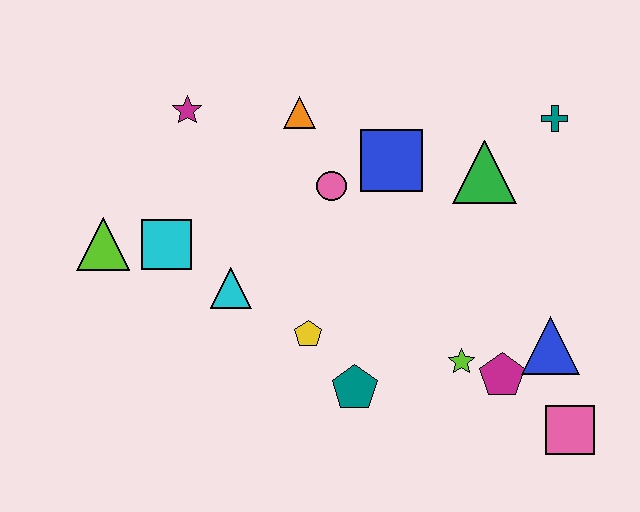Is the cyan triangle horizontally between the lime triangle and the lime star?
Yes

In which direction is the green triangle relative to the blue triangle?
The green triangle is above the blue triangle.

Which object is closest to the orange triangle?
The pink circle is closest to the orange triangle.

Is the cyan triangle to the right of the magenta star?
Yes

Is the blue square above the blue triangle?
Yes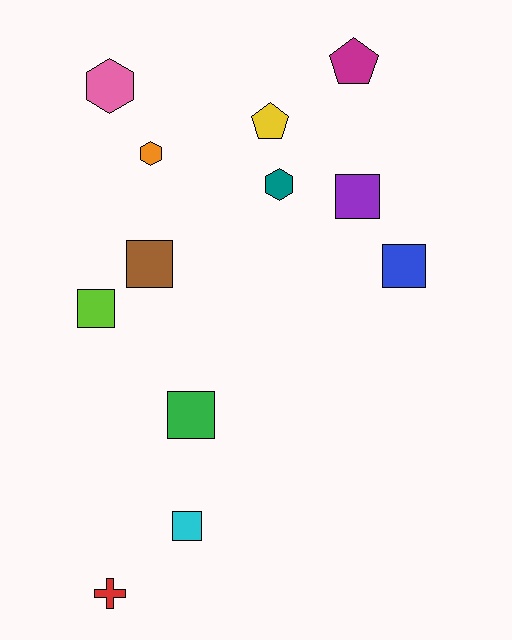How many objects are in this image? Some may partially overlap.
There are 12 objects.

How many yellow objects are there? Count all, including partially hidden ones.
There is 1 yellow object.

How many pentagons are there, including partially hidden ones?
There are 2 pentagons.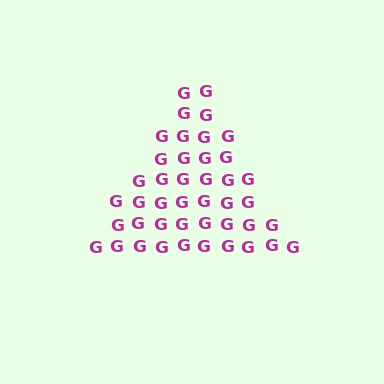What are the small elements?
The small elements are letter G's.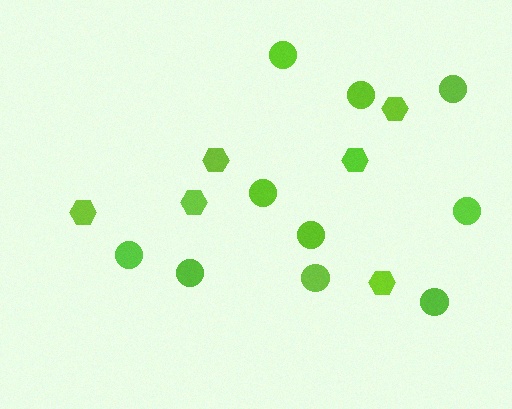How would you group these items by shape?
There are 2 groups: one group of circles (10) and one group of hexagons (6).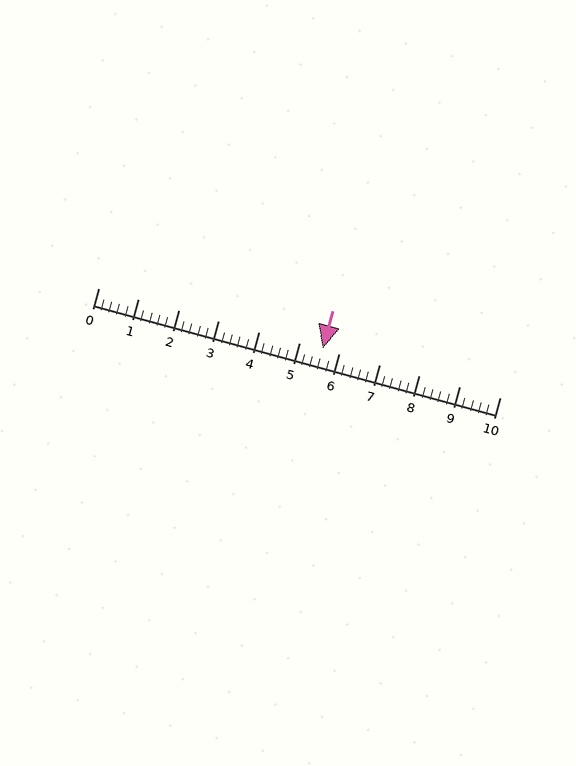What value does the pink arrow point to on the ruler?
The pink arrow points to approximately 5.6.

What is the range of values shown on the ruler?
The ruler shows values from 0 to 10.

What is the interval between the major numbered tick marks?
The major tick marks are spaced 1 units apart.